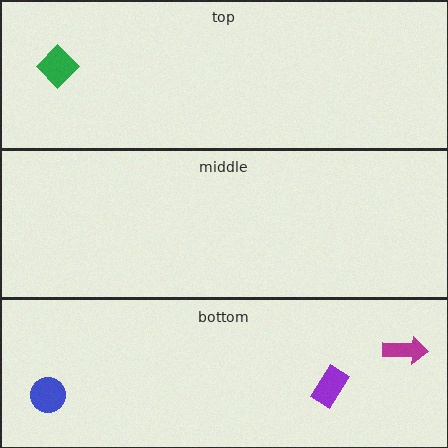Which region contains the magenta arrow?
The bottom region.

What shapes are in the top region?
The green diamond.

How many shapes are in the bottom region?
3.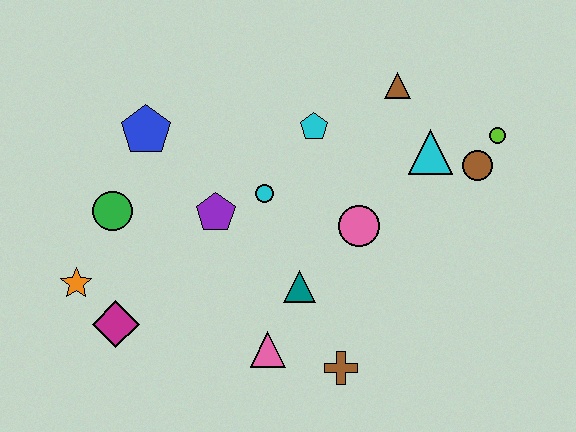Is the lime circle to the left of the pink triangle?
No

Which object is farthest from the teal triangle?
The lime circle is farthest from the teal triangle.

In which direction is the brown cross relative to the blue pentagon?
The brown cross is below the blue pentagon.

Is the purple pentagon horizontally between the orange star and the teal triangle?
Yes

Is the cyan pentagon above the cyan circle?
Yes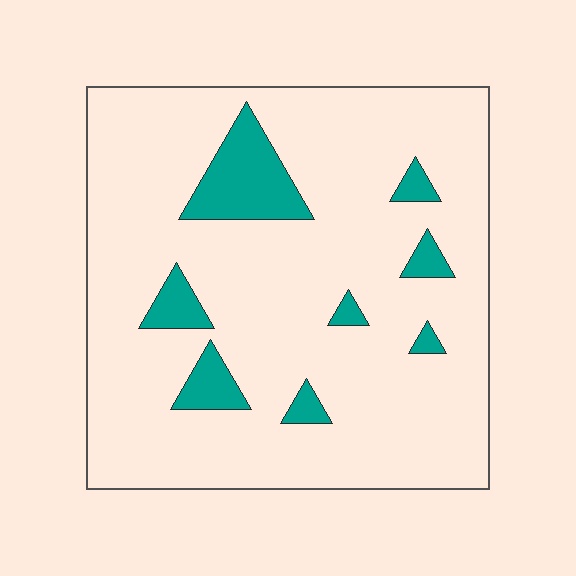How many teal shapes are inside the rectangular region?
8.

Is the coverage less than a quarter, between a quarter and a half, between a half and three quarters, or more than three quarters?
Less than a quarter.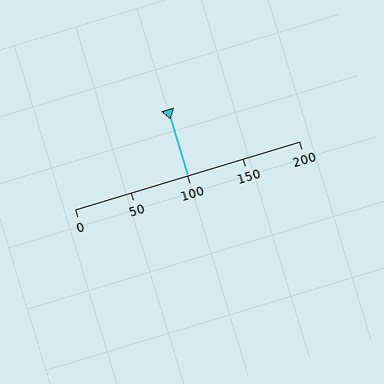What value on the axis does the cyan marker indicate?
The marker indicates approximately 100.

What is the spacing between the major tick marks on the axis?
The major ticks are spaced 50 apart.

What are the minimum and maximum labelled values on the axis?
The axis runs from 0 to 200.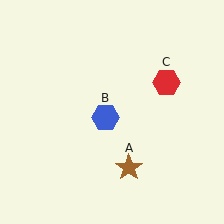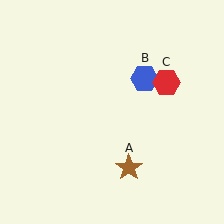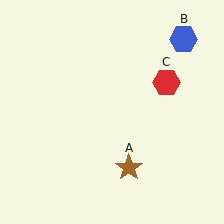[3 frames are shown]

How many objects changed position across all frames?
1 object changed position: blue hexagon (object B).